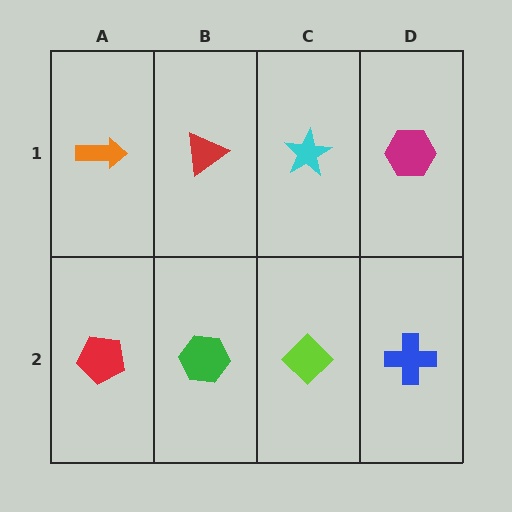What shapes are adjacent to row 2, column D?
A magenta hexagon (row 1, column D), a lime diamond (row 2, column C).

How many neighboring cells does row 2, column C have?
3.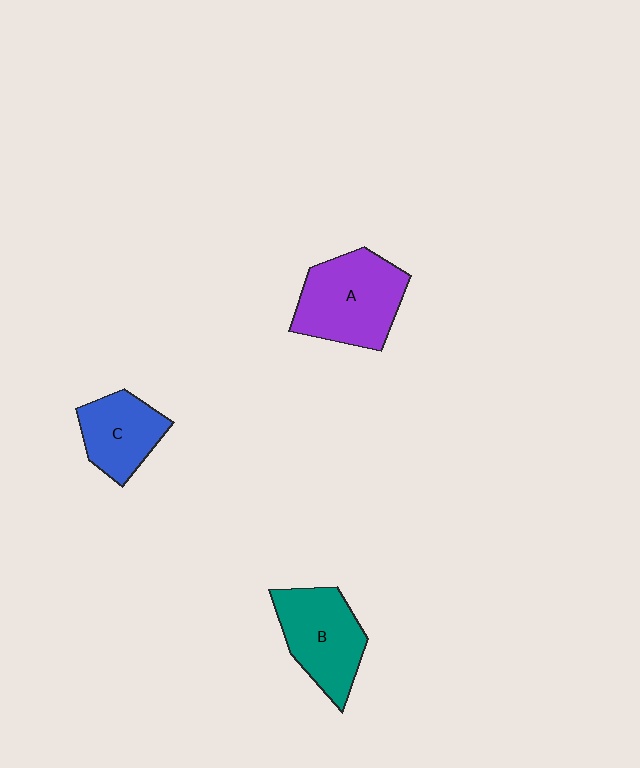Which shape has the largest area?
Shape A (purple).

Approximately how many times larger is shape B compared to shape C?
Approximately 1.3 times.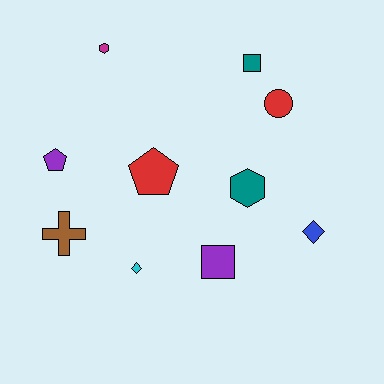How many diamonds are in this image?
There are 2 diamonds.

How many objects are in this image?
There are 10 objects.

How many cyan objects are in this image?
There is 1 cyan object.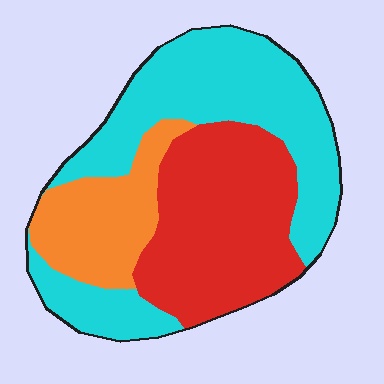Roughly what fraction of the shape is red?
Red covers about 35% of the shape.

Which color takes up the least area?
Orange, at roughly 20%.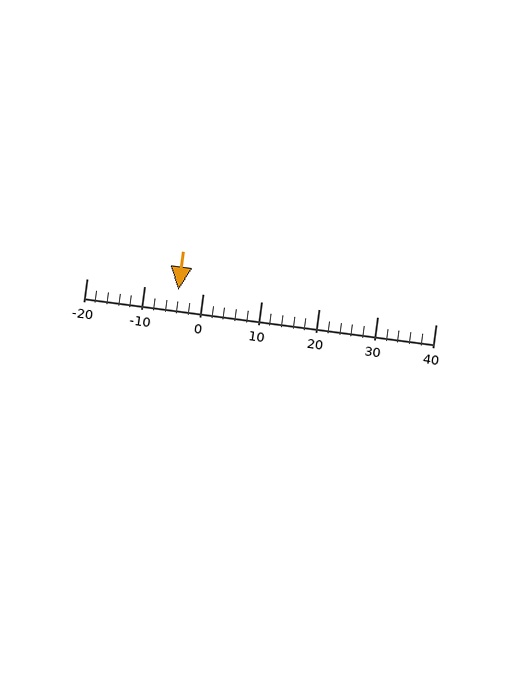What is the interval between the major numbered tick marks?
The major tick marks are spaced 10 units apart.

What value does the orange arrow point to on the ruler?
The orange arrow points to approximately -4.